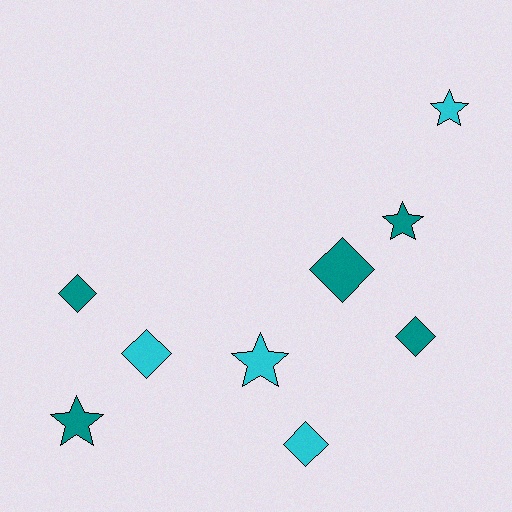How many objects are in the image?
There are 9 objects.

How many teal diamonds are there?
There are 3 teal diamonds.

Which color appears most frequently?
Teal, with 5 objects.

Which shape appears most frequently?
Diamond, with 5 objects.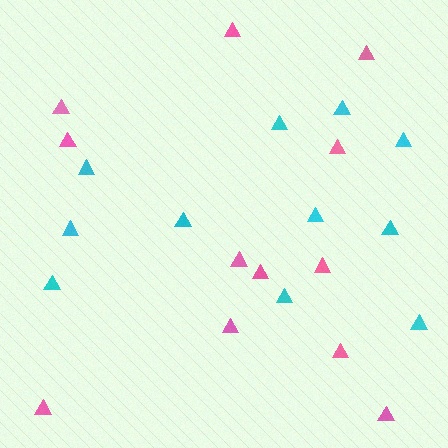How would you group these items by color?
There are 2 groups: one group of cyan triangles (11) and one group of pink triangles (12).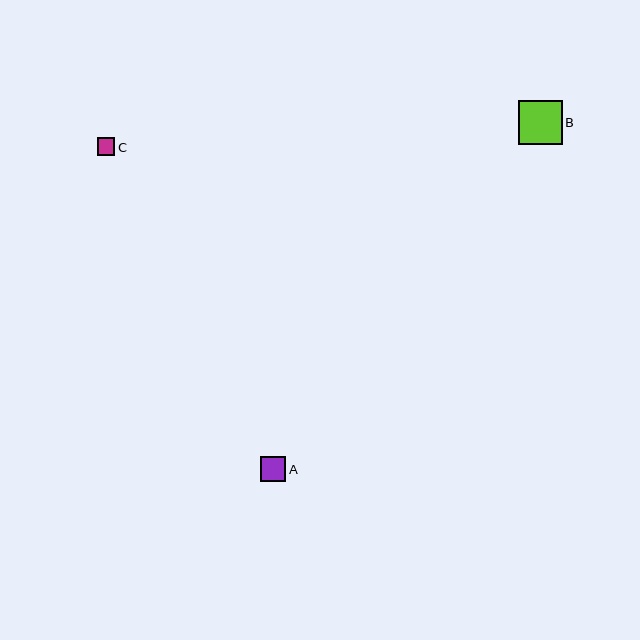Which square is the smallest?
Square C is the smallest with a size of approximately 18 pixels.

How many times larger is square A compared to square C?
Square A is approximately 1.4 times the size of square C.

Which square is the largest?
Square B is the largest with a size of approximately 44 pixels.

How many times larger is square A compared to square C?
Square A is approximately 1.4 times the size of square C.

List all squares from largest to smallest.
From largest to smallest: B, A, C.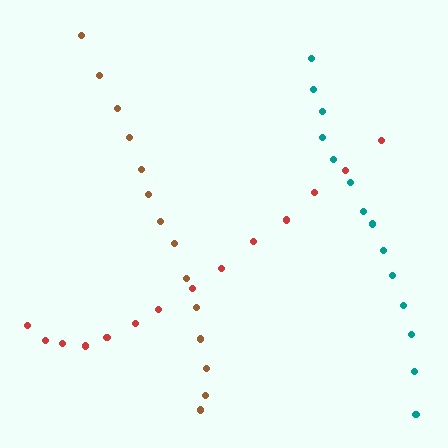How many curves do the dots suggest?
There are 3 distinct paths.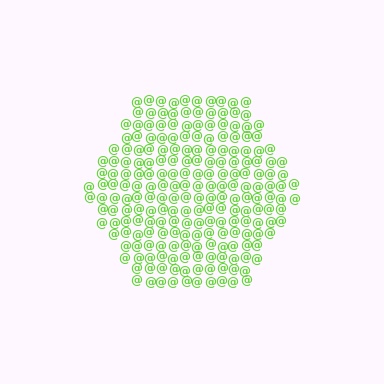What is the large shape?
The large shape is a hexagon.